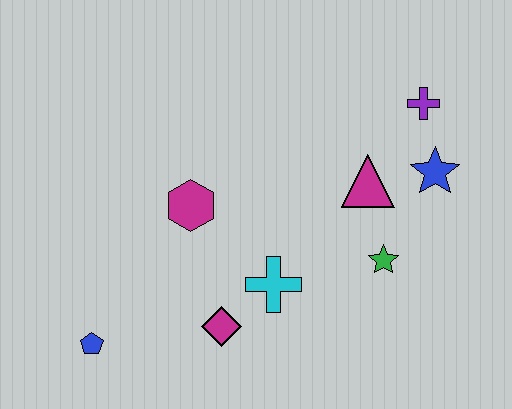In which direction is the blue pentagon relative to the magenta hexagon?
The blue pentagon is below the magenta hexagon.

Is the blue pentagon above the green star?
No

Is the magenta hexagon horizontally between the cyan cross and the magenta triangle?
No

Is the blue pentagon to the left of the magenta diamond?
Yes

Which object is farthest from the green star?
The blue pentagon is farthest from the green star.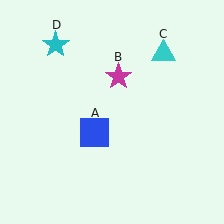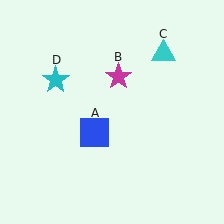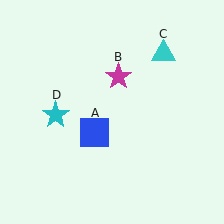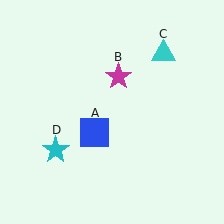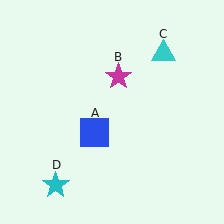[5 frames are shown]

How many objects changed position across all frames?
1 object changed position: cyan star (object D).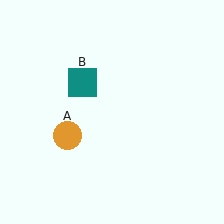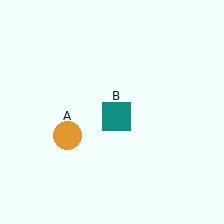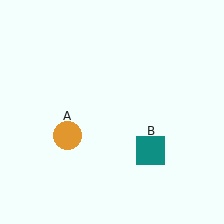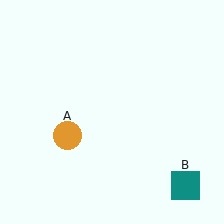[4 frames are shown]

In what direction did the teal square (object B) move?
The teal square (object B) moved down and to the right.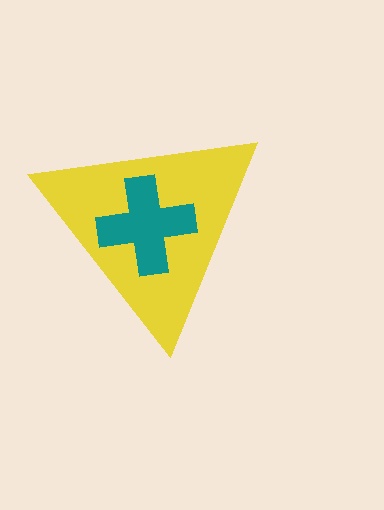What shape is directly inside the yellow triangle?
The teal cross.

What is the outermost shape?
The yellow triangle.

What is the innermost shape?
The teal cross.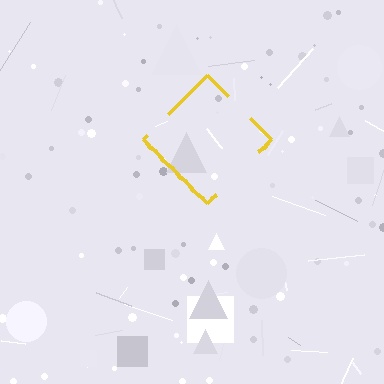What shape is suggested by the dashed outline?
The dashed outline suggests a diamond.